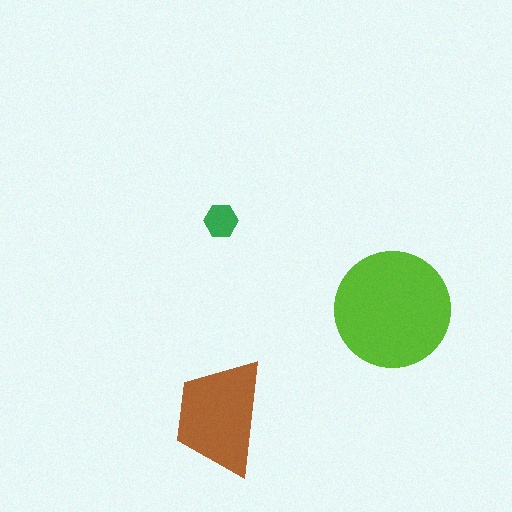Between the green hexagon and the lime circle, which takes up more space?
The lime circle.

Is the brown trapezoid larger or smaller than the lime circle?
Smaller.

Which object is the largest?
The lime circle.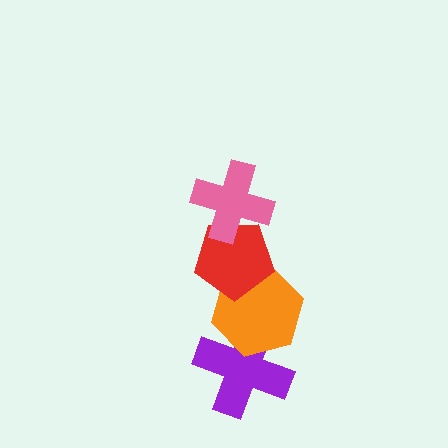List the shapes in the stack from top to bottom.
From top to bottom: the pink cross, the red pentagon, the orange hexagon, the purple cross.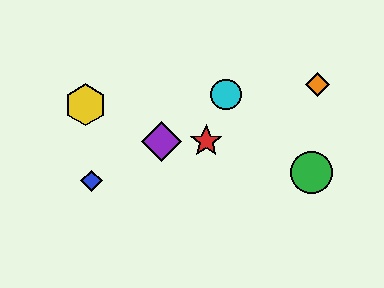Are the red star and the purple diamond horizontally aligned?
Yes, both are at y≈141.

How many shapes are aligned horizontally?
2 shapes (the red star, the purple diamond) are aligned horizontally.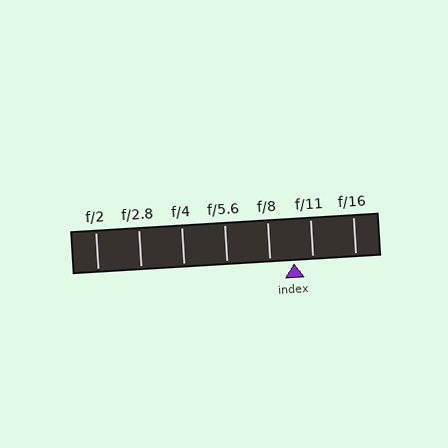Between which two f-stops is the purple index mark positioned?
The index mark is between f/8 and f/11.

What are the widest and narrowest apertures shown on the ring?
The widest aperture shown is f/2 and the narrowest is f/16.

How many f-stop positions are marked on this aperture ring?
There are 7 f-stop positions marked.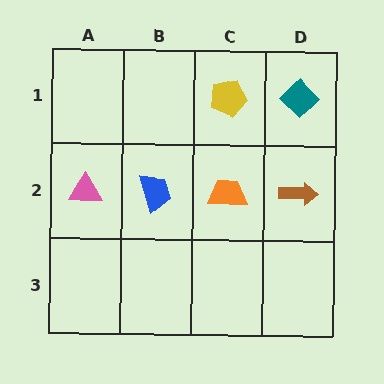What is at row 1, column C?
A yellow pentagon.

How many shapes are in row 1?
2 shapes.